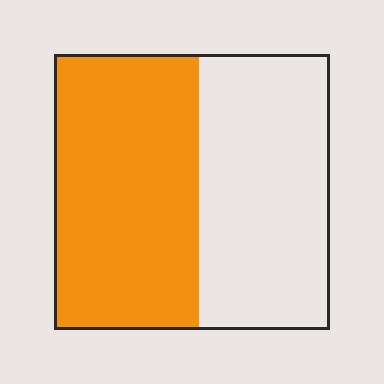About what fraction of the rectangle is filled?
About one half (1/2).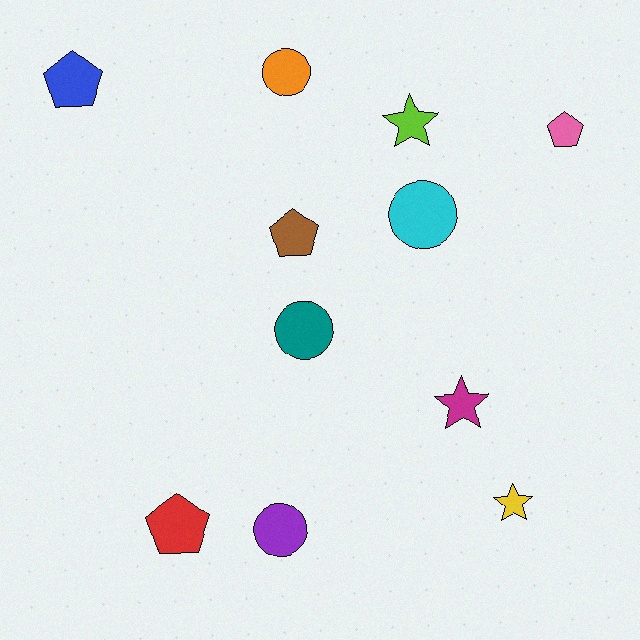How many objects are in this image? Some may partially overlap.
There are 11 objects.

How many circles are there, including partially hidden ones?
There are 4 circles.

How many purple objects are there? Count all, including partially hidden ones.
There is 1 purple object.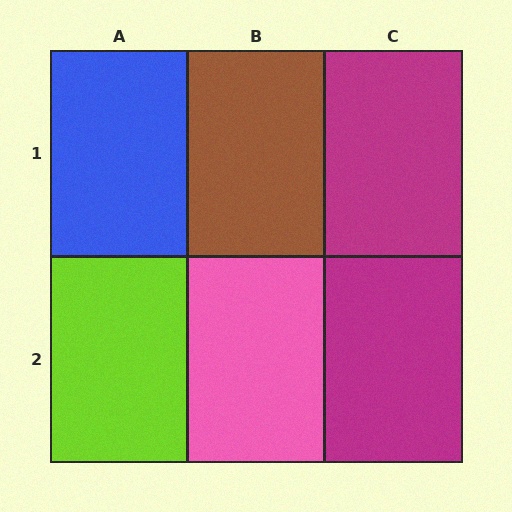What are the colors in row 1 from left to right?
Blue, brown, magenta.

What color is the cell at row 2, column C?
Magenta.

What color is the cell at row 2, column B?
Pink.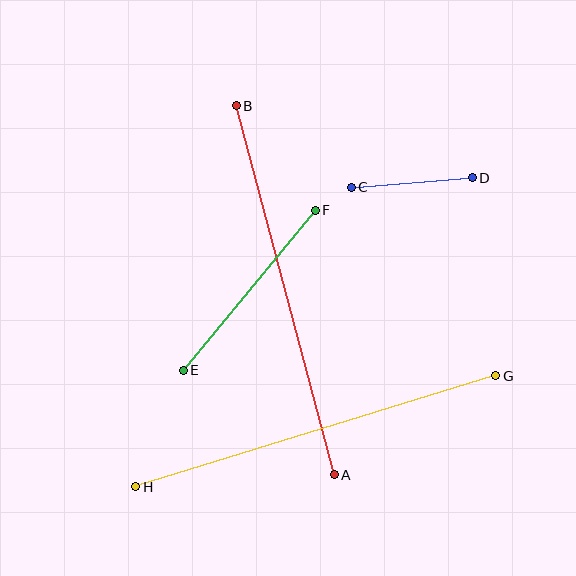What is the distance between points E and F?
The distance is approximately 207 pixels.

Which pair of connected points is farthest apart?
Points A and B are farthest apart.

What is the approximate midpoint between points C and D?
The midpoint is at approximately (412, 183) pixels.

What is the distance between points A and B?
The distance is approximately 382 pixels.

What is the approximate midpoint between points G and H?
The midpoint is at approximately (316, 431) pixels.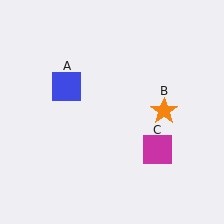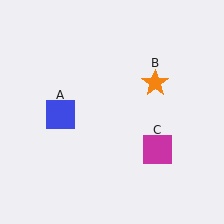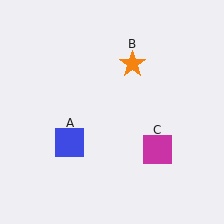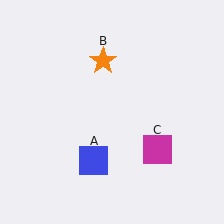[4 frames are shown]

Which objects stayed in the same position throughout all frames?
Magenta square (object C) remained stationary.